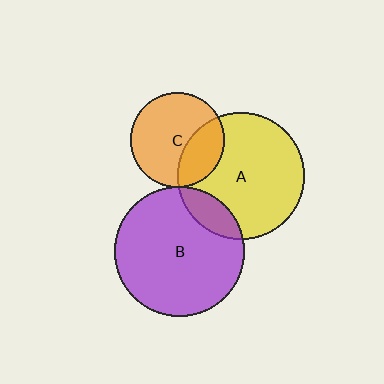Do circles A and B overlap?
Yes.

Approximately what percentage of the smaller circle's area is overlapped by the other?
Approximately 15%.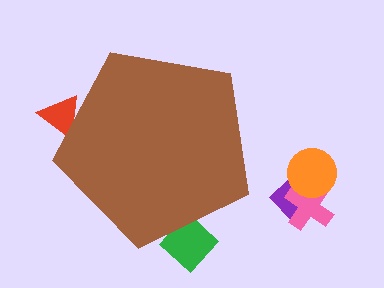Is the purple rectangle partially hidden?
No, the purple rectangle is fully visible.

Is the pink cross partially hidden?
No, the pink cross is fully visible.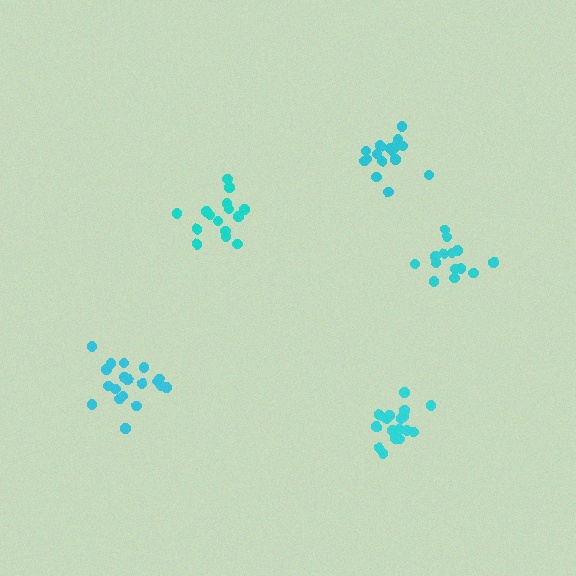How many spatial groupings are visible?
There are 5 spatial groupings.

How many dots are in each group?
Group 1: 18 dots, Group 2: 19 dots, Group 3: 14 dots, Group 4: 15 dots, Group 5: 16 dots (82 total).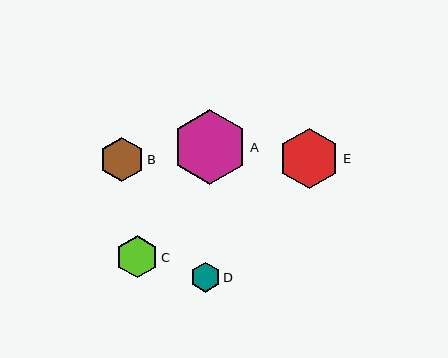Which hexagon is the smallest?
Hexagon D is the smallest with a size of approximately 30 pixels.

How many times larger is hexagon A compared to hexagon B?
Hexagon A is approximately 1.7 times the size of hexagon B.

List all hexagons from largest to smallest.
From largest to smallest: A, E, B, C, D.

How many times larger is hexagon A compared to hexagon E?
Hexagon A is approximately 1.2 times the size of hexagon E.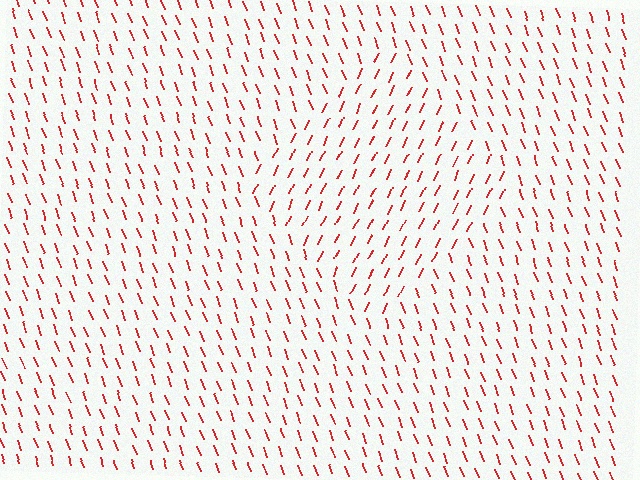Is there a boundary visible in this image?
Yes, there is a texture boundary formed by a change in line orientation.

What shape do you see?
I see a diamond.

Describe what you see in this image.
The image is filled with small red line segments. A diamond region in the image has lines oriented differently from the surrounding lines, creating a visible texture boundary.